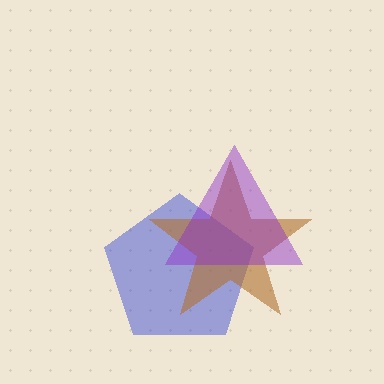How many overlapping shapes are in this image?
There are 3 overlapping shapes in the image.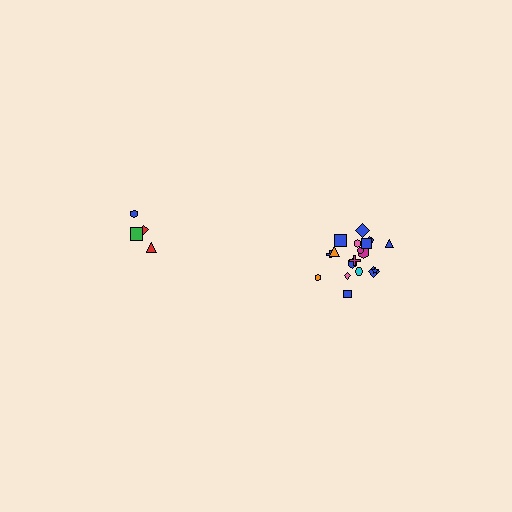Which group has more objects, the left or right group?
The right group.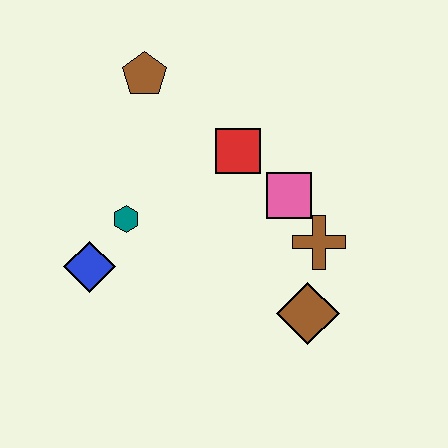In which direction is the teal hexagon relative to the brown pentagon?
The teal hexagon is below the brown pentagon.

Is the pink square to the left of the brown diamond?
Yes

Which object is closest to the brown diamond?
The brown cross is closest to the brown diamond.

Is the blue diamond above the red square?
No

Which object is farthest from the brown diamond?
The brown pentagon is farthest from the brown diamond.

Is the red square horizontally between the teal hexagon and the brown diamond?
Yes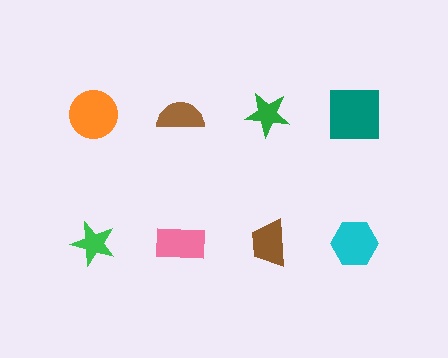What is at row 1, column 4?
A teal square.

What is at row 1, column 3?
A green star.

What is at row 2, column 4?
A cyan hexagon.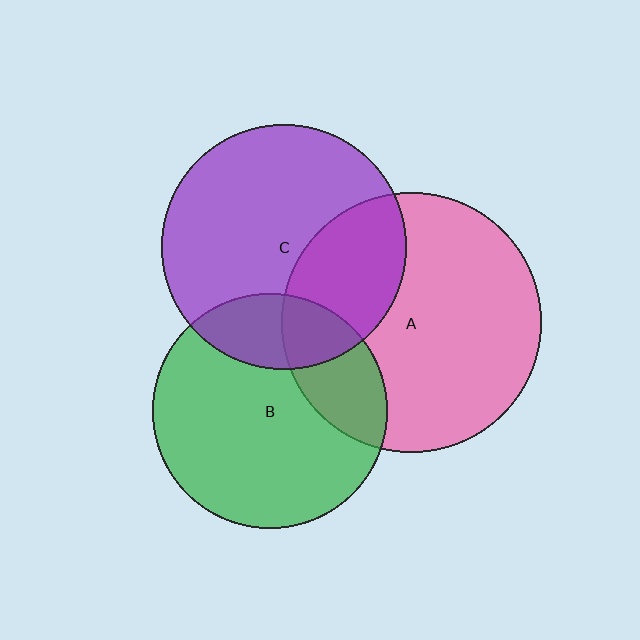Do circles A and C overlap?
Yes.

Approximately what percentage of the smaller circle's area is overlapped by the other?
Approximately 30%.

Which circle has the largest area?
Circle A (pink).